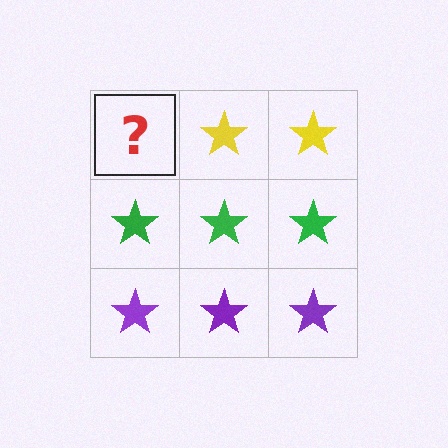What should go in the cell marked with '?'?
The missing cell should contain a yellow star.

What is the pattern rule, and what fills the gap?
The rule is that each row has a consistent color. The gap should be filled with a yellow star.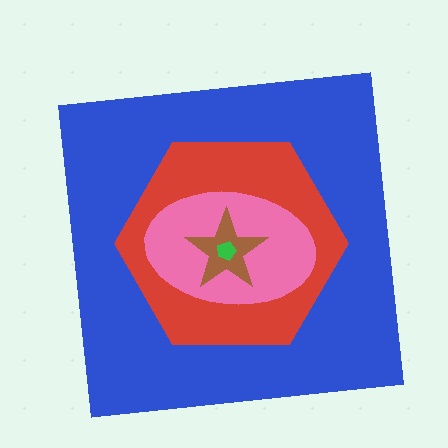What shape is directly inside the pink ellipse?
The brown star.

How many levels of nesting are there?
5.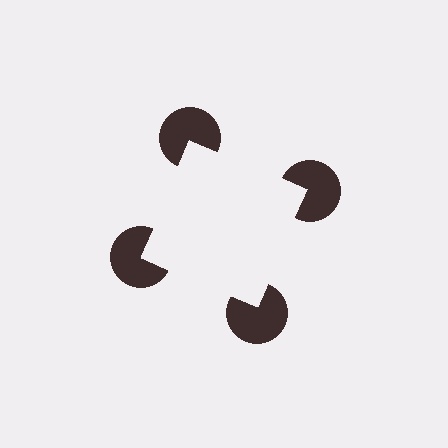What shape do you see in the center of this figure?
An illusory square — its edges are inferred from the aligned wedge cuts in the pac-man discs, not physically drawn.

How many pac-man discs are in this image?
There are 4 — one at each vertex of the illusory square.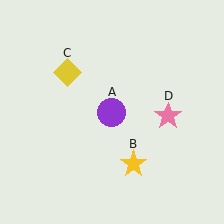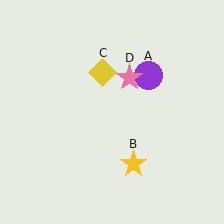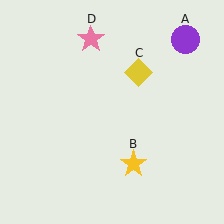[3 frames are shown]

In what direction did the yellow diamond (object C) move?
The yellow diamond (object C) moved right.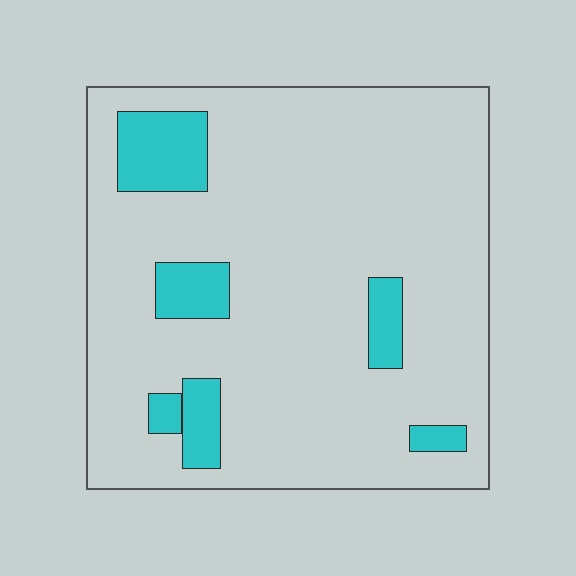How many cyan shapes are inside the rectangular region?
6.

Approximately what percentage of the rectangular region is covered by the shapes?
Approximately 15%.